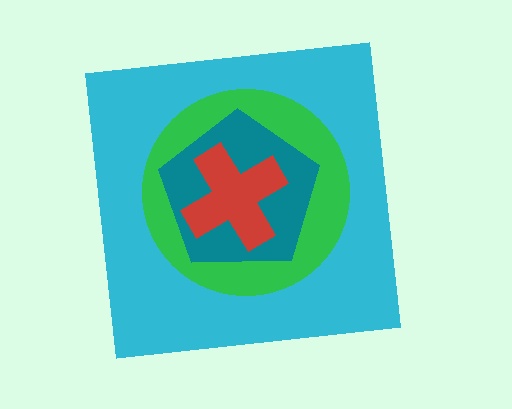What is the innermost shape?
The red cross.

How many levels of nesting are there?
4.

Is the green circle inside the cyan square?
Yes.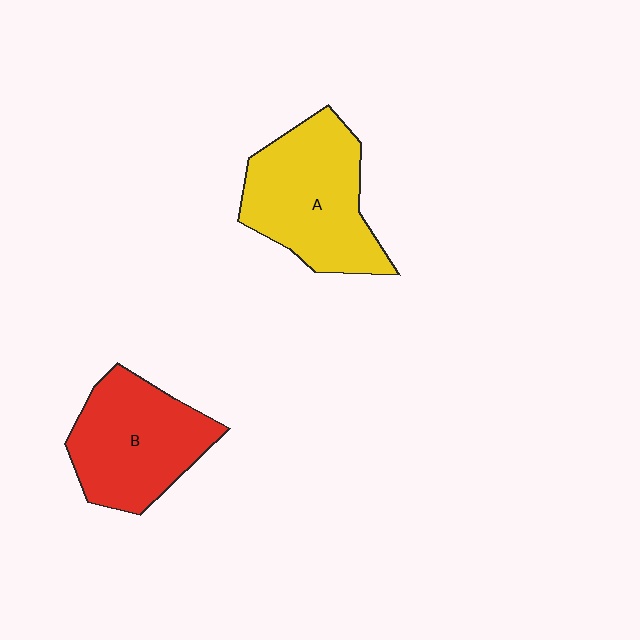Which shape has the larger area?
Shape A (yellow).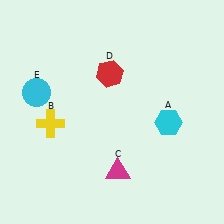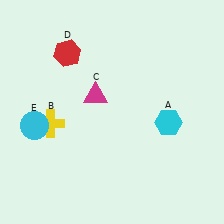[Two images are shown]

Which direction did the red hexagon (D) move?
The red hexagon (D) moved left.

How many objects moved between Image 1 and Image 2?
3 objects moved between the two images.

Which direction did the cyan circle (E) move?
The cyan circle (E) moved down.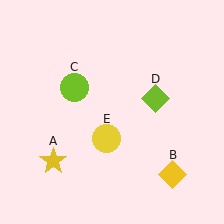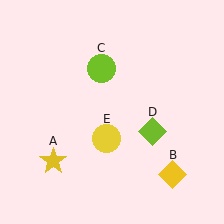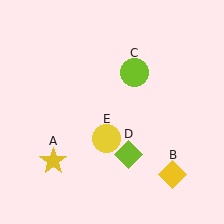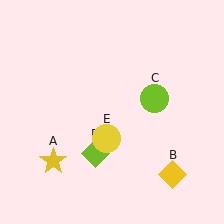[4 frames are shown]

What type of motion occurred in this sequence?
The lime circle (object C), lime diamond (object D) rotated clockwise around the center of the scene.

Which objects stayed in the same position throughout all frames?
Yellow star (object A) and yellow diamond (object B) and yellow circle (object E) remained stationary.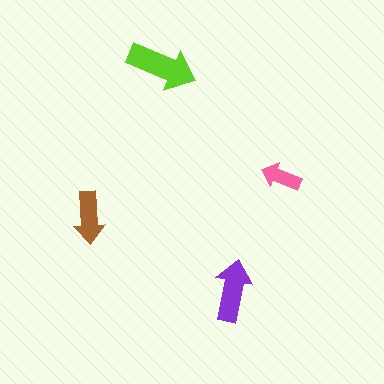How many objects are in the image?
There are 4 objects in the image.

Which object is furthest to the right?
The pink arrow is rightmost.